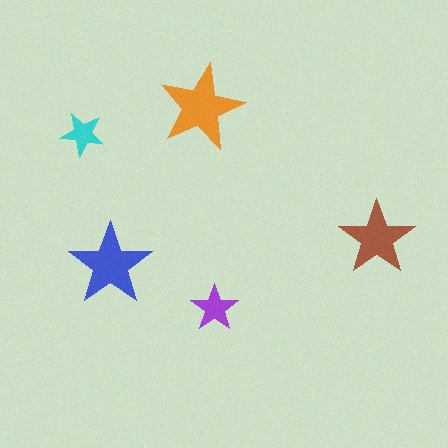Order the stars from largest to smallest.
the orange one, the blue one, the brown one, the purple one, the cyan one.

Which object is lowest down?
The purple star is bottommost.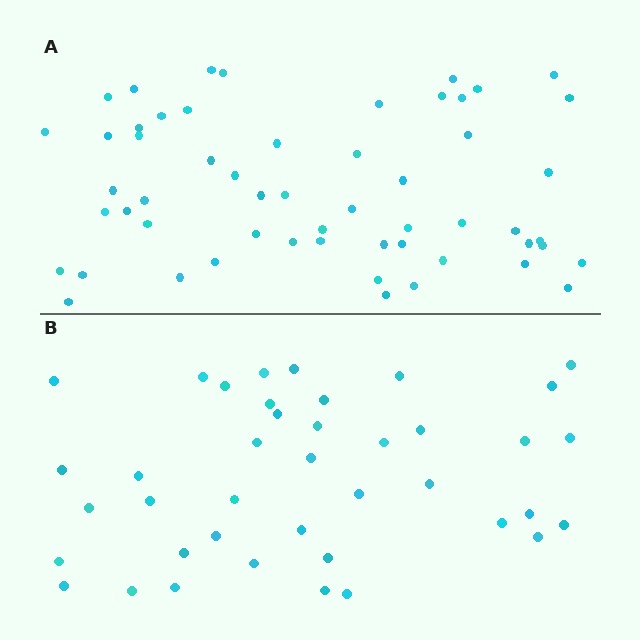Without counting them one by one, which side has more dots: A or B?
Region A (the top region) has more dots.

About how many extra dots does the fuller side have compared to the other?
Region A has approximately 15 more dots than region B.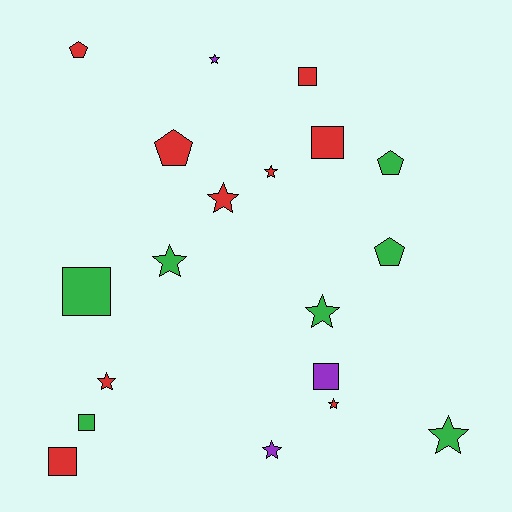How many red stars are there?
There are 4 red stars.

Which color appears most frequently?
Red, with 9 objects.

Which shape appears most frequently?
Star, with 9 objects.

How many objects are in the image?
There are 19 objects.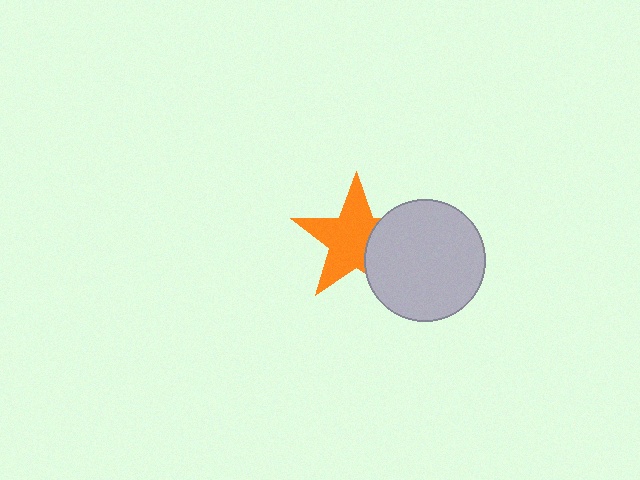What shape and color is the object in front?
The object in front is a light gray circle.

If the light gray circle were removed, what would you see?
You would see the complete orange star.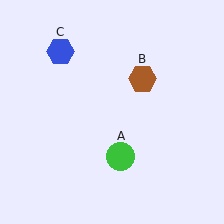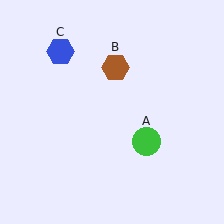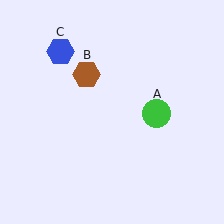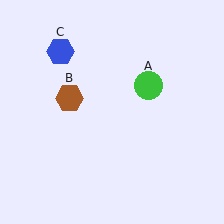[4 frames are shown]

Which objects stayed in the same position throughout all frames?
Blue hexagon (object C) remained stationary.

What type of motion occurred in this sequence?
The green circle (object A), brown hexagon (object B) rotated counterclockwise around the center of the scene.